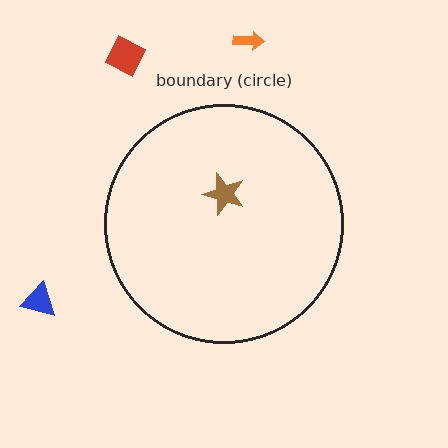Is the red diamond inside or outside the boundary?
Outside.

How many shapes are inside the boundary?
1 inside, 3 outside.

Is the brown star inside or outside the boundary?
Inside.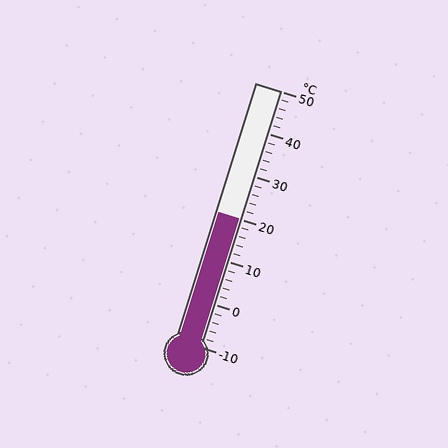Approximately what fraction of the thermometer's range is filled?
The thermometer is filled to approximately 50% of its range.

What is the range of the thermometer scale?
The thermometer scale ranges from -10°C to 50°C.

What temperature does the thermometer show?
The thermometer shows approximately 20°C.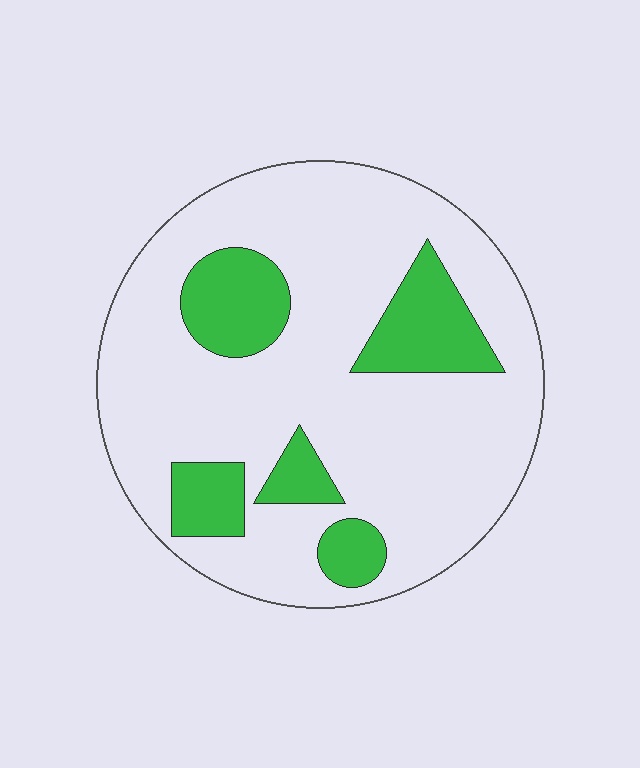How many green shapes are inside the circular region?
5.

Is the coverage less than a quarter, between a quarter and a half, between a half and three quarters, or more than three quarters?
Less than a quarter.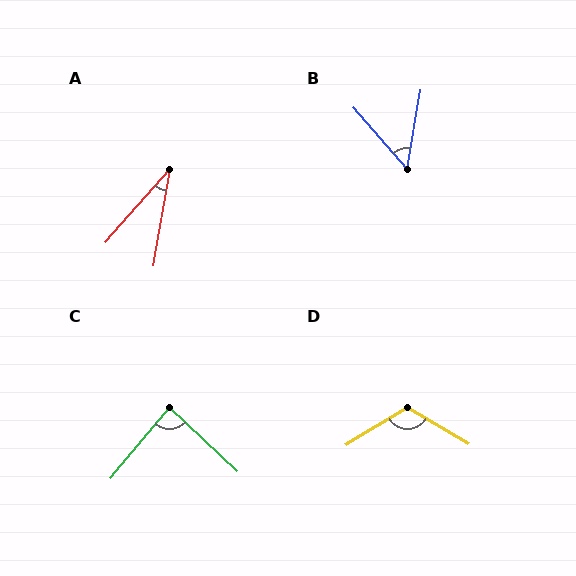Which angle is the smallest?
A, at approximately 31 degrees.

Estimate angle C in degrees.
Approximately 87 degrees.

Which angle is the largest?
D, at approximately 118 degrees.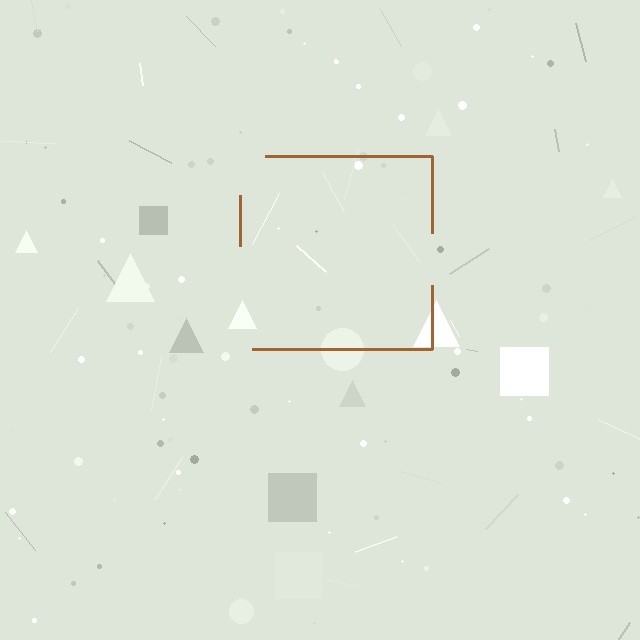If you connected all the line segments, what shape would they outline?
They would outline a square.